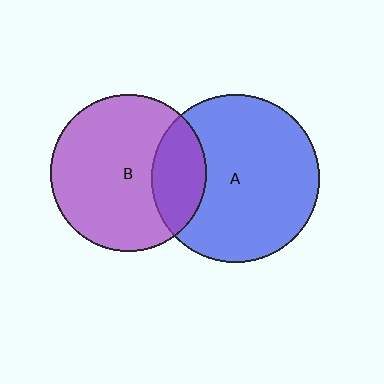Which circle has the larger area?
Circle A (blue).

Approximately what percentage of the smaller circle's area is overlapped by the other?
Approximately 25%.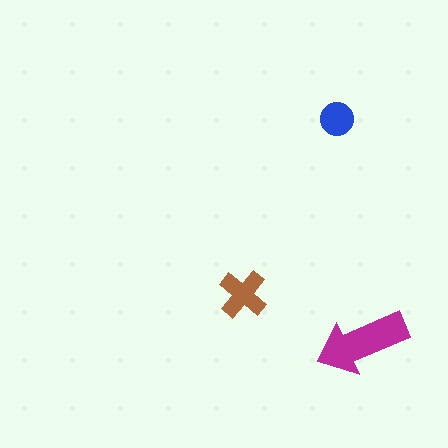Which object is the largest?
The magenta arrow.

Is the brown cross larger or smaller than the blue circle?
Larger.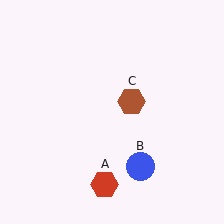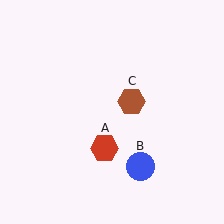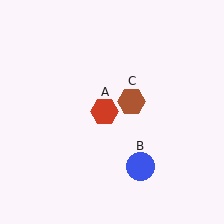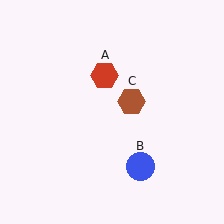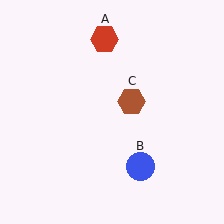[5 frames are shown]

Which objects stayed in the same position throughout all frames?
Blue circle (object B) and brown hexagon (object C) remained stationary.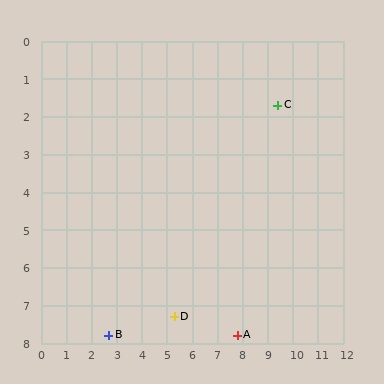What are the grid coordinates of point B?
Point B is at approximately (2.7, 7.8).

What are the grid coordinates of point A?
Point A is at approximately (7.8, 7.8).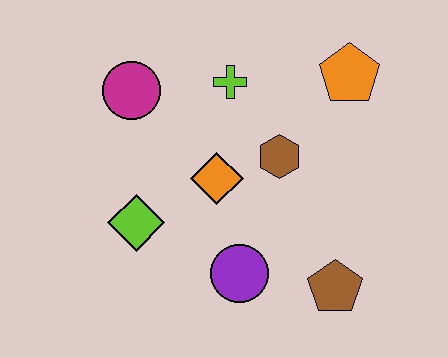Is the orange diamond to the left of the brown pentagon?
Yes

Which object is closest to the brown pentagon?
The purple circle is closest to the brown pentagon.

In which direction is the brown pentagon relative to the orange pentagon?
The brown pentagon is below the orange pentagon.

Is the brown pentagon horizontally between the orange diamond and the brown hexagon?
No